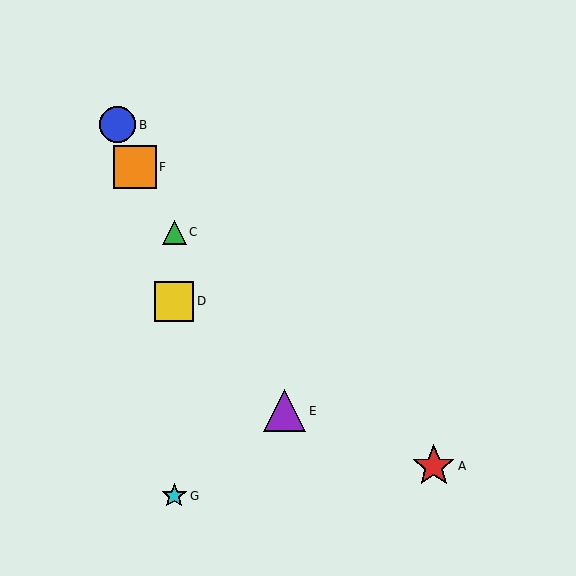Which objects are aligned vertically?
Objects C, D, G are aligned vertically.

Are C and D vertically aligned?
Yes, both are at x≈174.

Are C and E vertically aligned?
No, C is at x≈174 and E is at x≈285.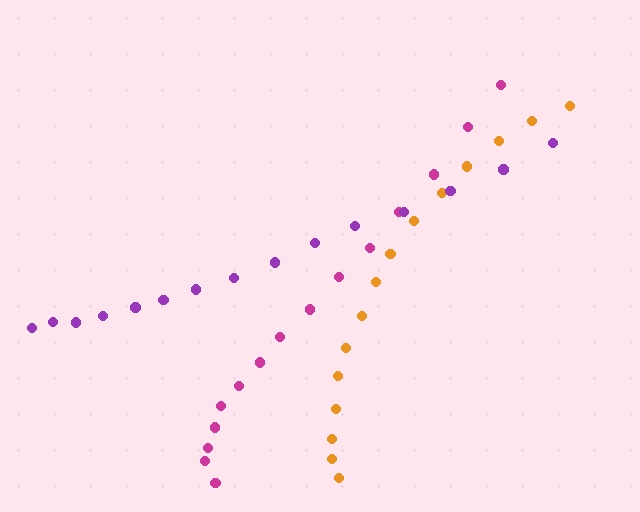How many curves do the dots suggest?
There are 3 distinct paths.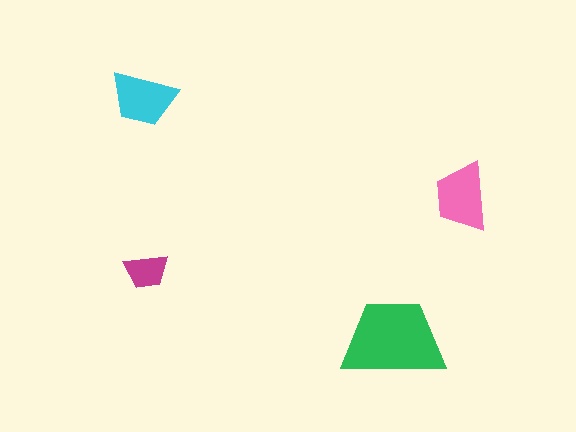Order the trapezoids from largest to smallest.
the green one, the pink one, the cyan one, the magenta one.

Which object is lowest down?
The green trapezoid is bottommost.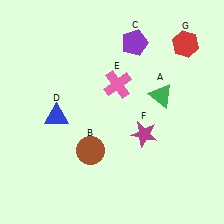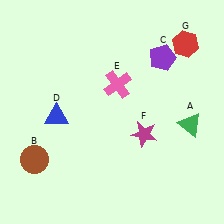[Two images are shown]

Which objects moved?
The objects that moved are: the green triangle (A), the brown circle (B), the purple pentagon (C).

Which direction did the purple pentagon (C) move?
The purple pentagon (C) moved right.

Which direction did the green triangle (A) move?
The green triangle (A) moved down.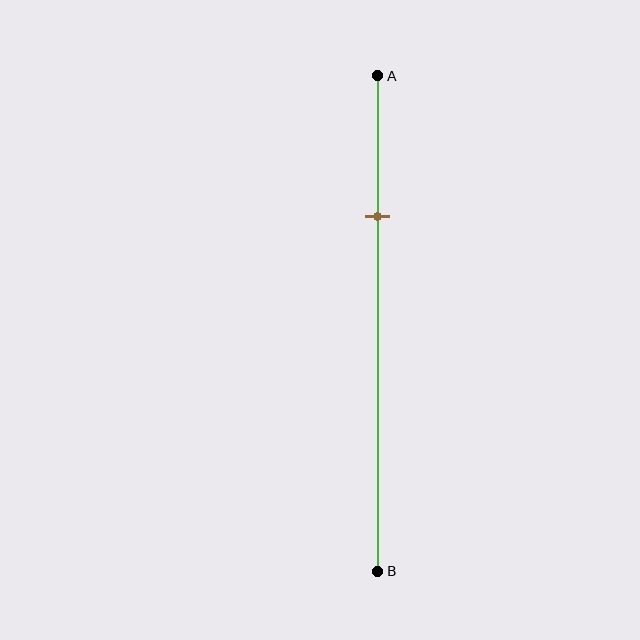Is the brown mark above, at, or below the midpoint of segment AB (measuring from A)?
The brown mark is above the midpoint of segment AB.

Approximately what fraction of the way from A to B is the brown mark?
The brown mark is approximately 30% of the way from A to B.